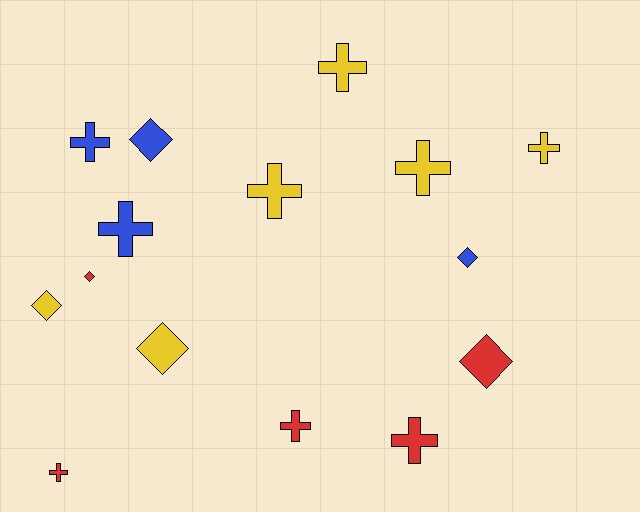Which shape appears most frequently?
Cross, with 9 objects.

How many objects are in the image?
There are 15 objects.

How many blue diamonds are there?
There are 2 blue diamonds.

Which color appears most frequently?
Yellow, with 6 objects.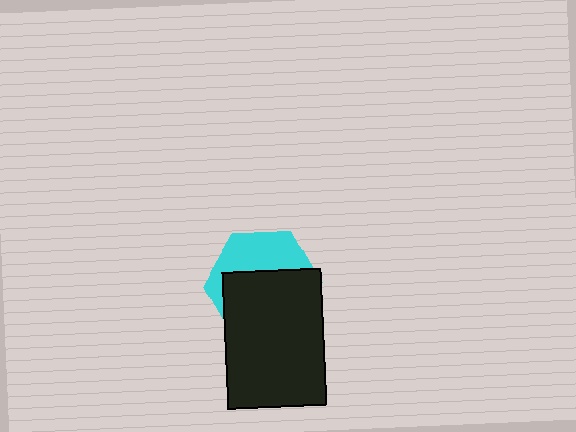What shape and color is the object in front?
The object in front is a black rectangle.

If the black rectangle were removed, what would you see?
You would see the complete cyan hexagon.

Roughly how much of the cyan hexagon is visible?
A small part of it is visible (roughly 39%).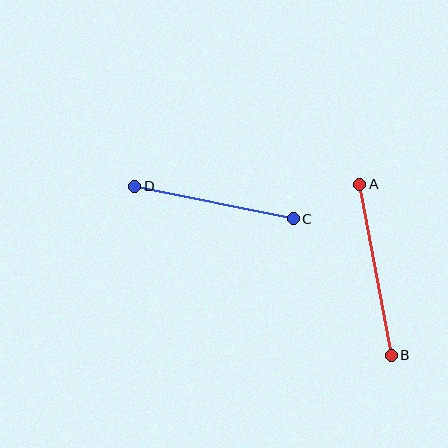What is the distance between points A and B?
The distance is approximately 174 pixels.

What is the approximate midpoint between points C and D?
The midpoint is at approximately (214, 203) pixels.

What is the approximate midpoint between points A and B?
The midpoint is at approximately (376, 270) pixels.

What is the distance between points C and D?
The distance is approximately 162 pixels.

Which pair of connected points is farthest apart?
Points A and B are farthest apart.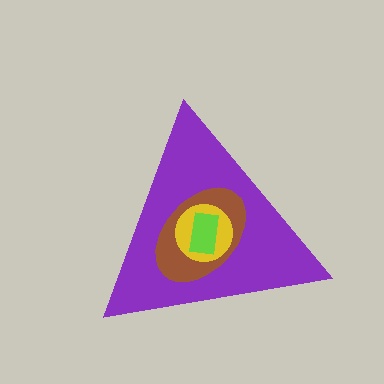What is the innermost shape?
The lime rectangle.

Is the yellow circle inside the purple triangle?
Yes.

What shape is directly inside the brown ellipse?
The yellow circle.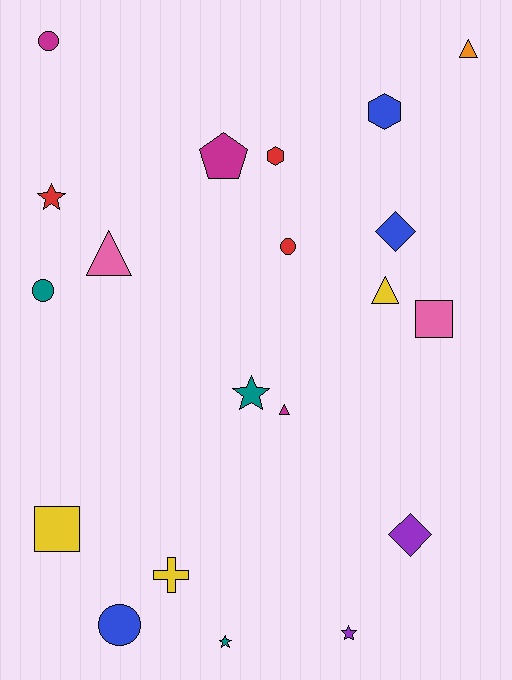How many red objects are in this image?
There are 3 red objects.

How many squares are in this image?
There are 2 squares.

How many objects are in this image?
There are 20 objects.